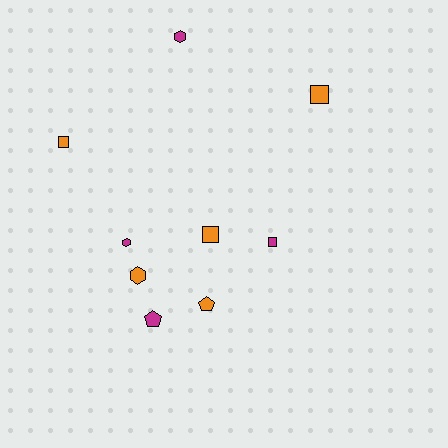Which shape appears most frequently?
Square, with 4 objects.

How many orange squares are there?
There are 3 orange squares.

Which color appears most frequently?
Orange, with 5 objects.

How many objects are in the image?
There are 9 objects.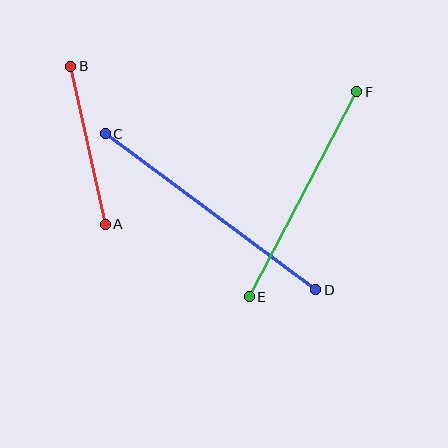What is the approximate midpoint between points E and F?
The midpoint is at approximately (303, 194) pixels.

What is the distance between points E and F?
The distance is approximately 232 pixels.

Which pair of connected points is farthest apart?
Points C and D are farthest apart.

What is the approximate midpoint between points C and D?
The midpoint is at approximately (210, 212) pixels.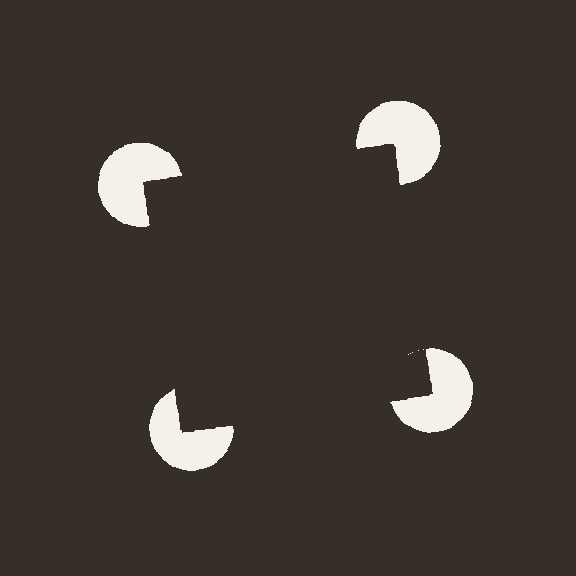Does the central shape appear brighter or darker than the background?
It typically appears slightly darker than the background, even though no actual brightness change is drawn.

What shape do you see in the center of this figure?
An illusory square — its edges are inferred from the aligned wedge cuts in the pac-man discs, not physically drawn.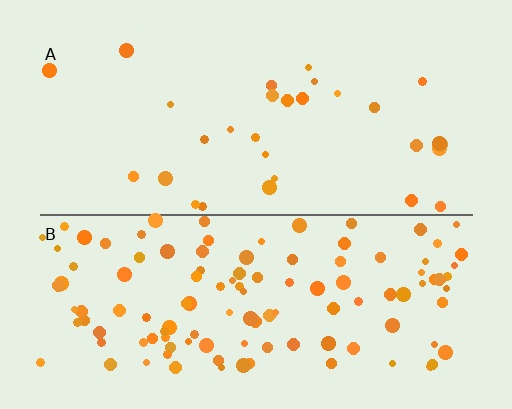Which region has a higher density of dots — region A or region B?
B (the bottom).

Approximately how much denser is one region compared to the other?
Approximately 4.0× — region B over region A.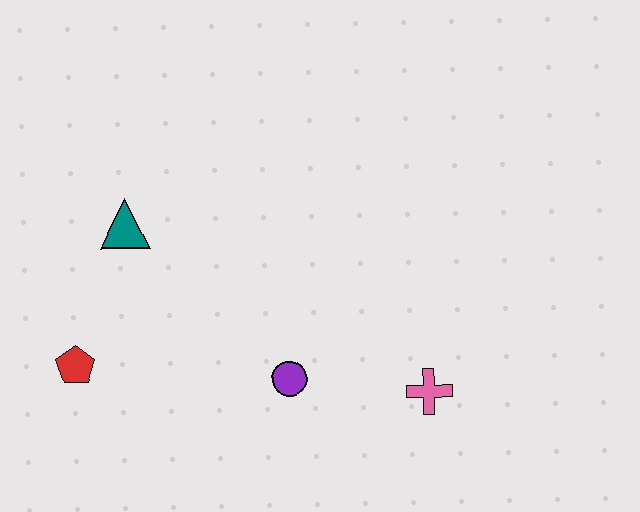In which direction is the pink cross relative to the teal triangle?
The pink cross is to the right of the teal triangle.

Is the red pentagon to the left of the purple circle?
Yes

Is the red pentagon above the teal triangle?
No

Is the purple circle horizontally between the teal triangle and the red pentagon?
No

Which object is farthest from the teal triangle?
The pink cross is farthest from the teal triangle.